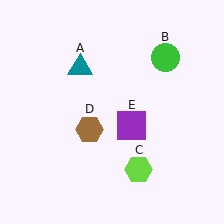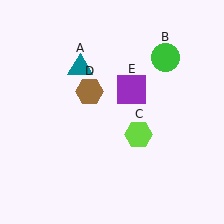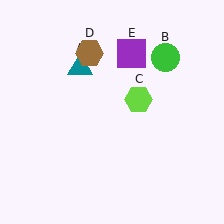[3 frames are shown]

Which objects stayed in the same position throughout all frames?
Teal triangle (object A) and green circle (object B) remained stationary.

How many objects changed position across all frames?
3 objects changed position: lime hexagon (object C), brown hexagon (object D), purple square (object E).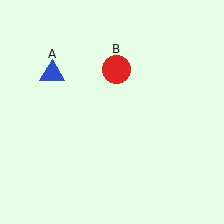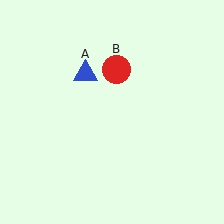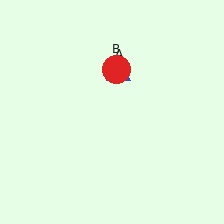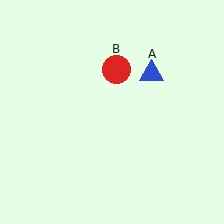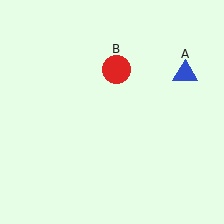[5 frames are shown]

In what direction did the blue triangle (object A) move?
The blue triangle (object A) moved right.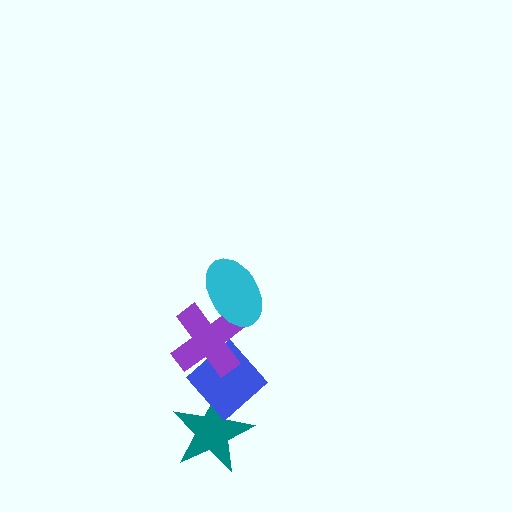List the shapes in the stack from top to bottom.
From top to bottom: the cyan ellipse, the purple cross, the blue diamond, the teal star.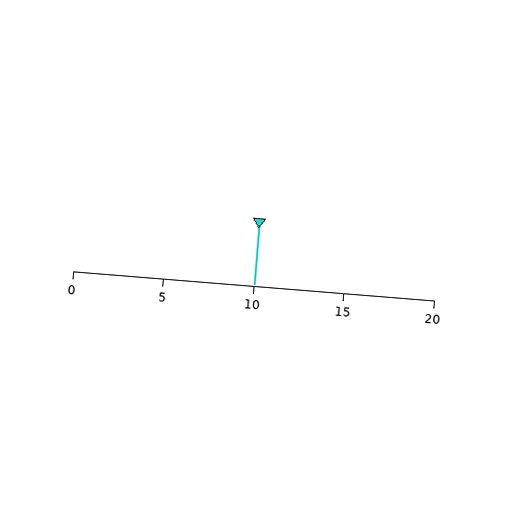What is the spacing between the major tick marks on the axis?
The major ticks are spaced 5 apart.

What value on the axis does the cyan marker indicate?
The marker indicates approximately 10.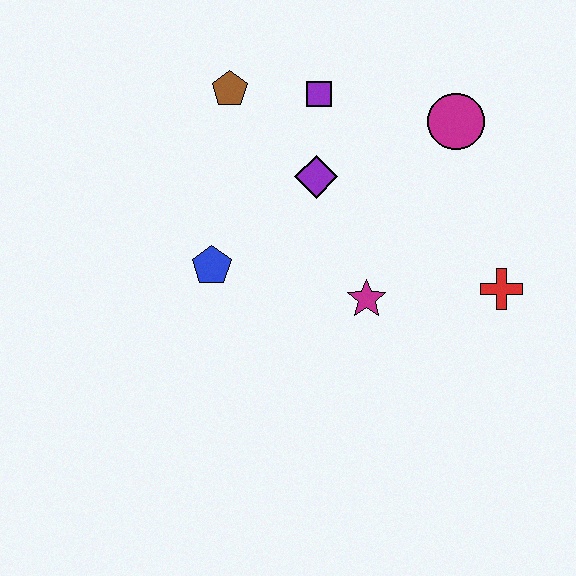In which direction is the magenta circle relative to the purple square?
The magenta circle is to the right of the purple square.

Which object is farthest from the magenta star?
The brown pentagon is farthest from the magenta star.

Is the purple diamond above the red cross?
Yes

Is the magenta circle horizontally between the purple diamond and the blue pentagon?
No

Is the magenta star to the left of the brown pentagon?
No